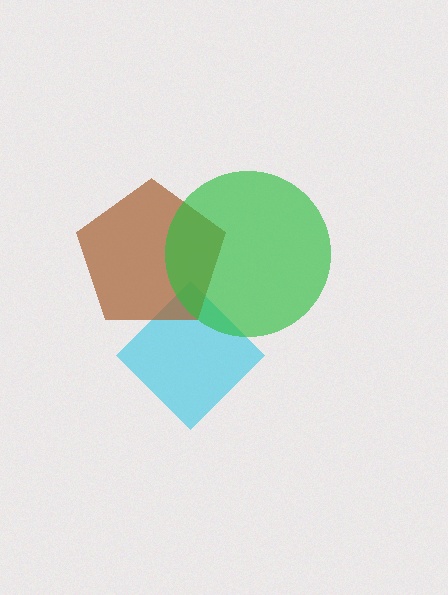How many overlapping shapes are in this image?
There are 3 overlapping shapes in the image.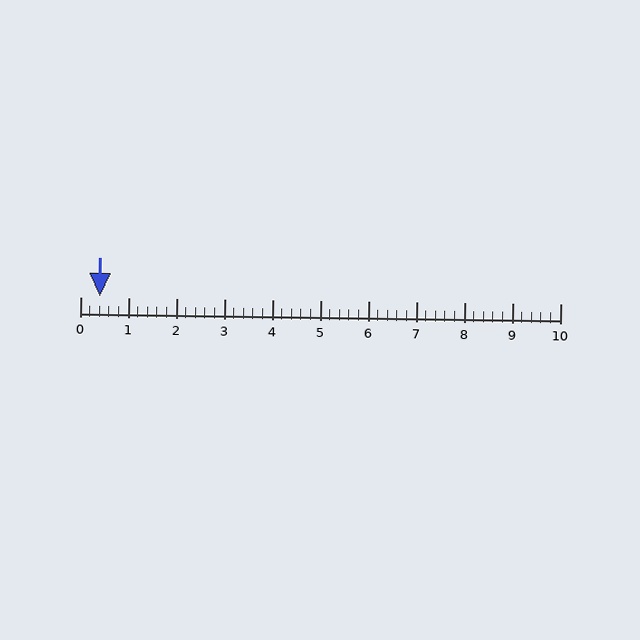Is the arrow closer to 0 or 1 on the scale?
The arrow is closer to 0.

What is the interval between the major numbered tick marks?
The major tick marks are spaced 1 units apart.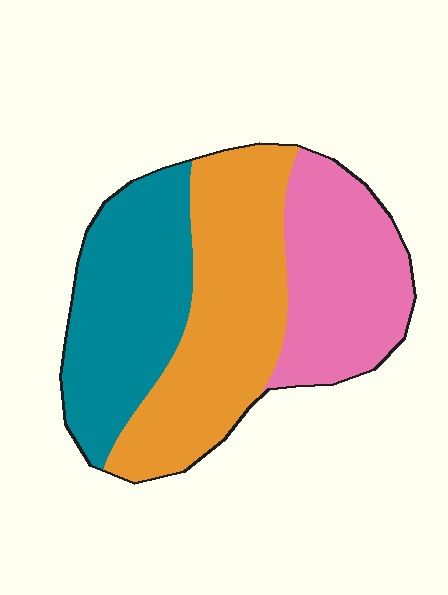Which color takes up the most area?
Orange, at roughly 40%.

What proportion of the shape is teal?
Teal covers roughly 30% of the shape.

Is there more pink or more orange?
Orange.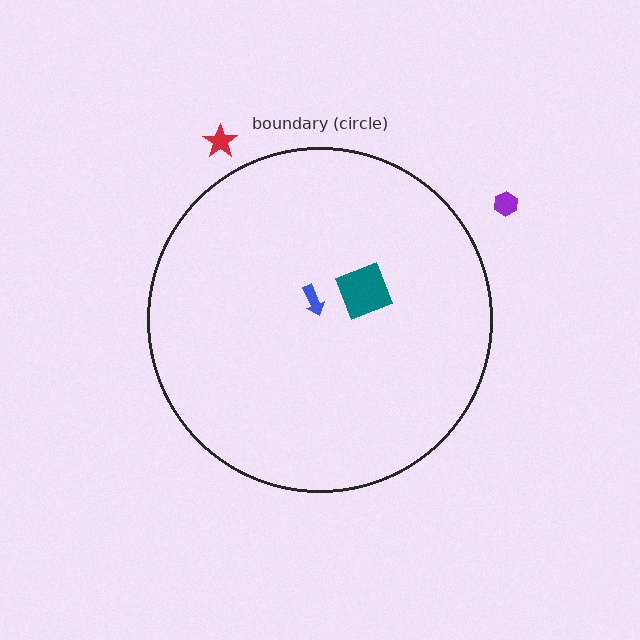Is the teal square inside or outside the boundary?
Inside.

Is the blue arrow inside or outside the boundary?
Inside.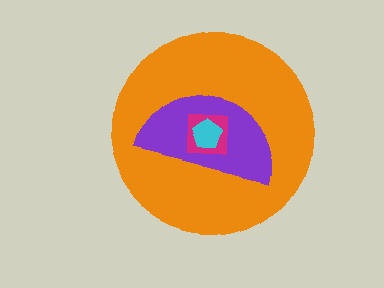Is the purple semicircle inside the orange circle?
Yes.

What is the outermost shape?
The orange circle.